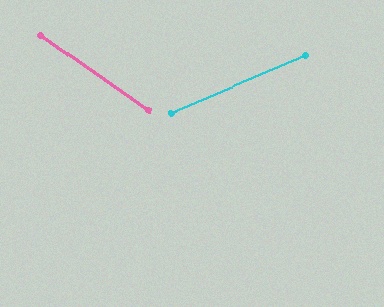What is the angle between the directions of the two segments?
Approximately 58 degrees.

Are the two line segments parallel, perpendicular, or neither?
Neither parallel nor perpendicular — they differ by about 58°.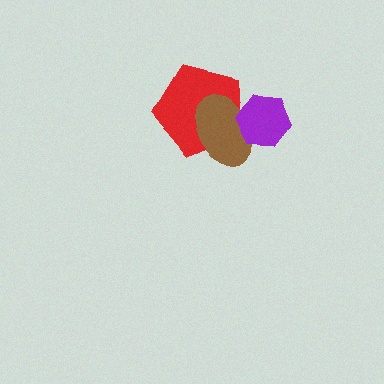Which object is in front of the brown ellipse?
The purple hexagon is in front of the brown ellipse.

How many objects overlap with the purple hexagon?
2 objects overlap with the purple hexagon.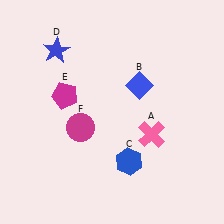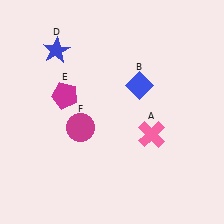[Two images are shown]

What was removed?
The blue hexagon (C) was removed in Image 2.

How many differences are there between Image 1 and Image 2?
There is 1 difference between the two images.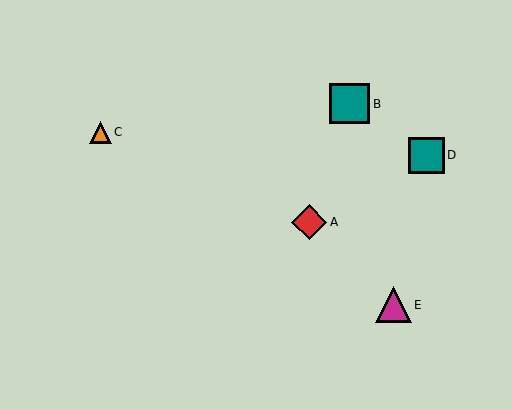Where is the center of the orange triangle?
The center of the orange triangle is at (100, 132).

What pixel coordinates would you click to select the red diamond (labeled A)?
Click at (309, 222) to select the red diamond A.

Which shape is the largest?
The teal square (labeled B) is the largest.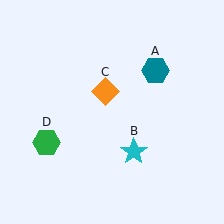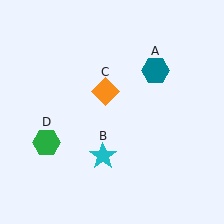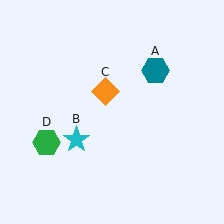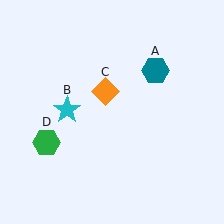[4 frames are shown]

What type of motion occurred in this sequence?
The cyan star (object B) rotated clockwise around the center of the scene.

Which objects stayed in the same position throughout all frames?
Teal hexagon (object A) and orange diamond (object C) and green hexagon (object D) remained stationary.